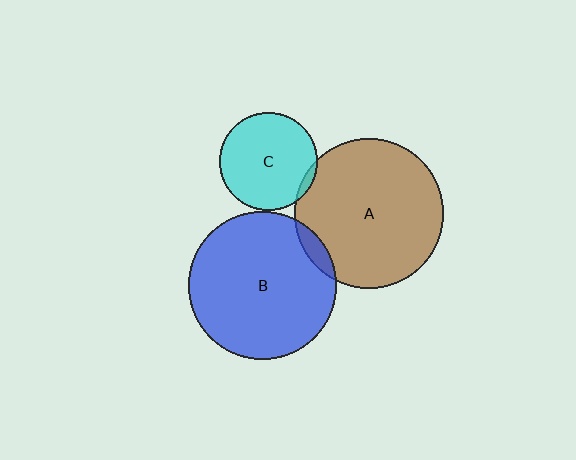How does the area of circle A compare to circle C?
Approximately 2.3 times.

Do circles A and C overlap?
Yes.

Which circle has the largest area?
Circle A (brown).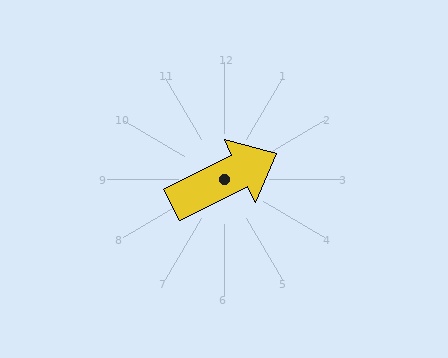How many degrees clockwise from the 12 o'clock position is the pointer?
Approximately 64 degrees.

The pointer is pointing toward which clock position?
Roughly 2 o'clock.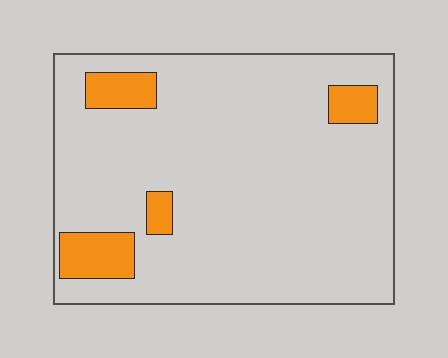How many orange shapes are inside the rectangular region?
4.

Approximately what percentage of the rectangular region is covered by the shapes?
Approximately 10%.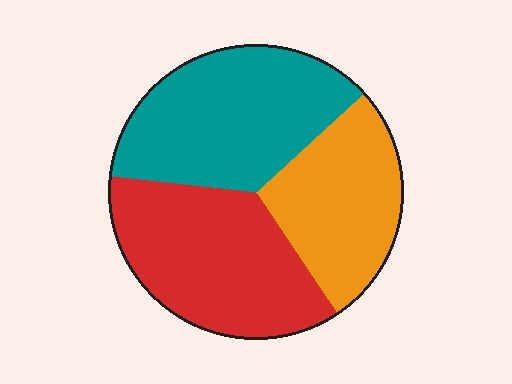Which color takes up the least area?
Orange, at roughly 25%.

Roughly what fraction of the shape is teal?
Teal takes up about three eighths (3/8) of the shape.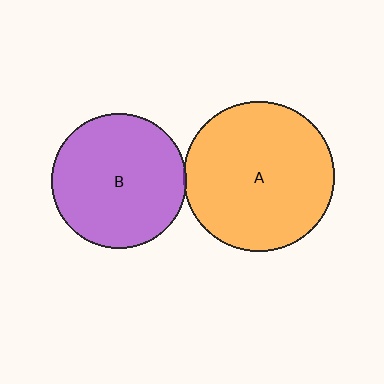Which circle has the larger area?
Circle A (orange).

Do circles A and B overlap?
Yes.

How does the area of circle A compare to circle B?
Approximately 1.2 times.